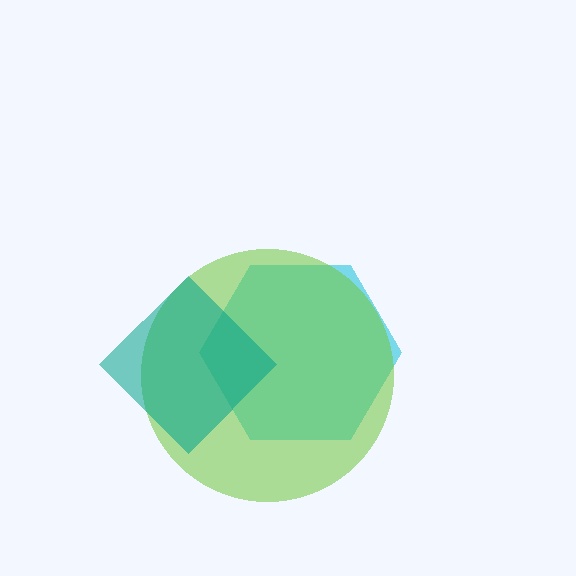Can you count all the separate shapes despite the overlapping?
Yes, there are 3 separate shapes.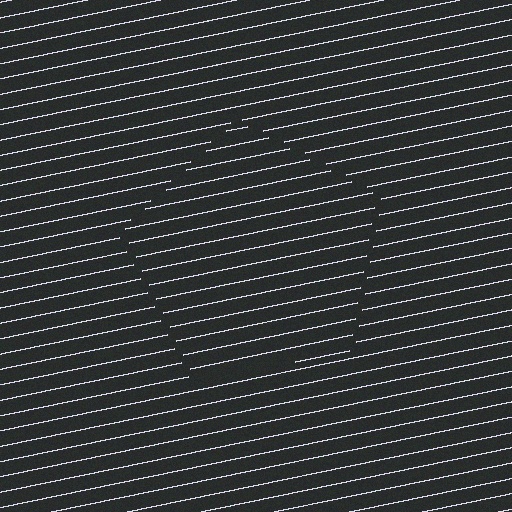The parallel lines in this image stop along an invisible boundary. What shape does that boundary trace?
An illusory pentagon. The interior of the shape contains the same grating, shifted by half a period — the contour is defined by the phase discontinuity where line-ends from the inner and outer gratings abut.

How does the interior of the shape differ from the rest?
The interior of the shape contains the same grating, shifted by half a period — the contour is defined by the phase discontinuity where line-ends from the inner and outer gratings abut.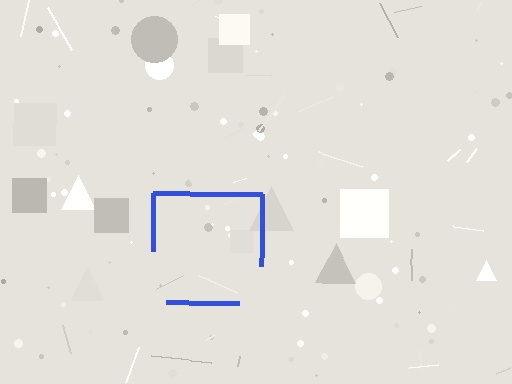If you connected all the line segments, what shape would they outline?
They would outline a square.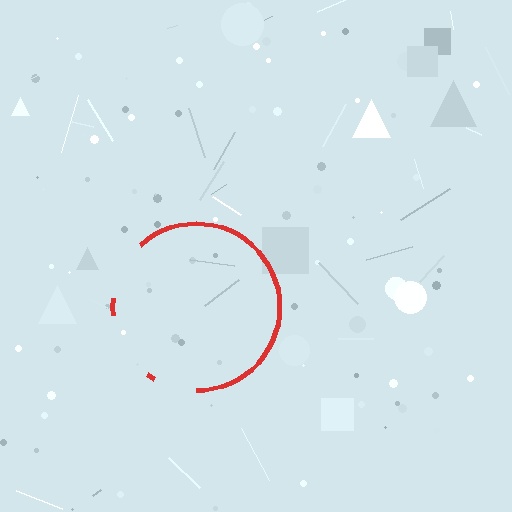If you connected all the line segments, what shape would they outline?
They would outline a circle.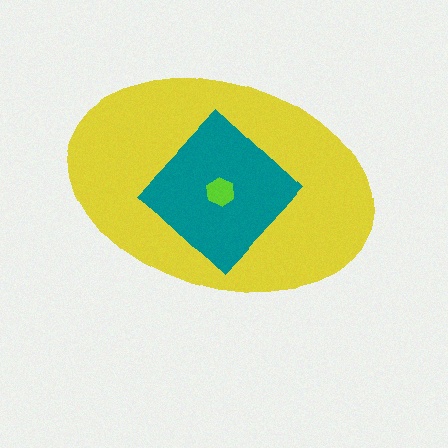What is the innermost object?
The lime hexagon.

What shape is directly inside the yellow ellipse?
The teal diamond.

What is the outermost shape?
The yellow ellipse.